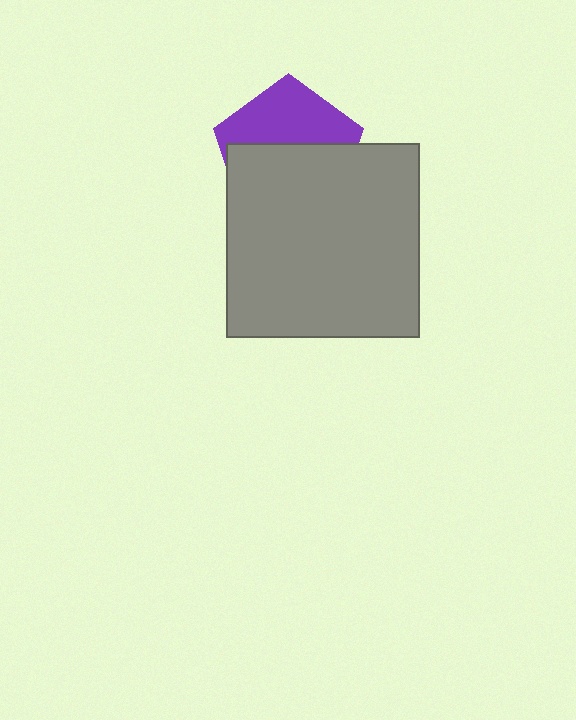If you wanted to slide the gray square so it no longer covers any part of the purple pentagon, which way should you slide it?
Slide it down — that is the most direct way to separate the two shapes.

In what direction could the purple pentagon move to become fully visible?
The purple pentagon could move up. That would shift it out from behind the gray square entirely.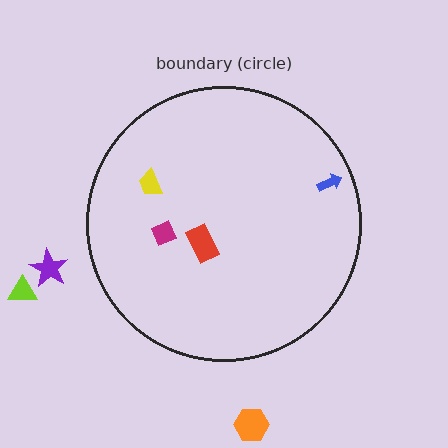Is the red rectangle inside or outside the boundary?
Inside.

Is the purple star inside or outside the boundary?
Outside.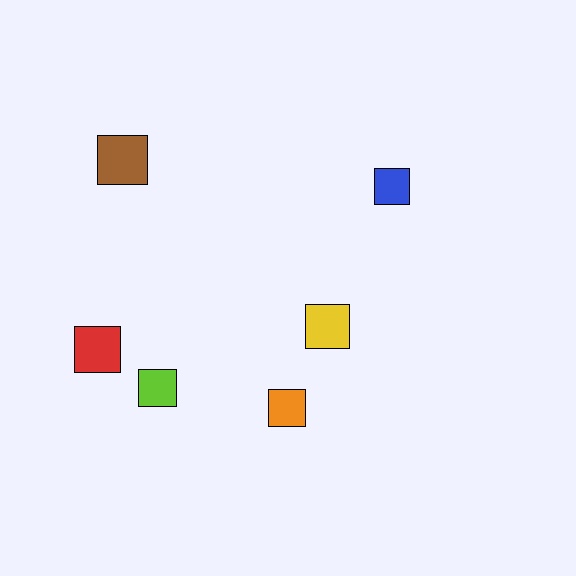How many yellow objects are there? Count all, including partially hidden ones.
There is 1 yellow object.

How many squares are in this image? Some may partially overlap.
There are 6 squares.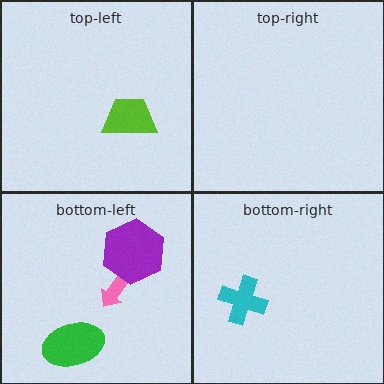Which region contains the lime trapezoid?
The top-left region.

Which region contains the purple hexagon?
The bottom-left region.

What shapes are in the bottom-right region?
The cyan cross.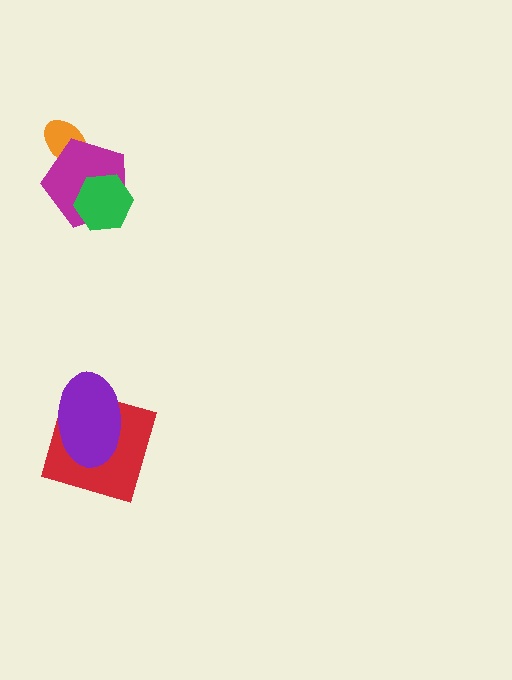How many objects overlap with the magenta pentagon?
2 objects overlap with the magenta pentagon.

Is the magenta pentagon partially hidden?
Yes, it is partially covered by another shape.